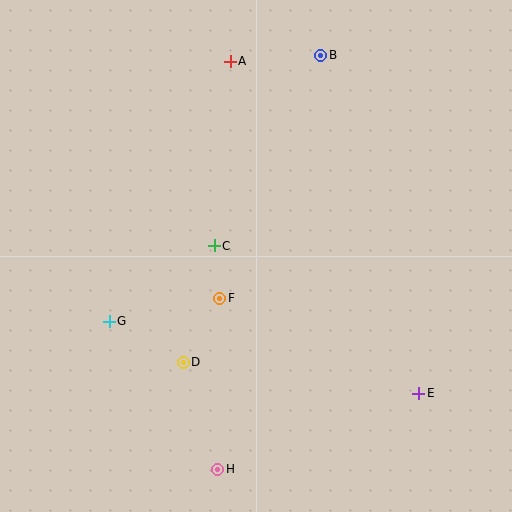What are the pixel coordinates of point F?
Point F is at (220, 298).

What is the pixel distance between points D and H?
The distance between D and H is 113 pixels.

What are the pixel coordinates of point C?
Point C is at (214, 246).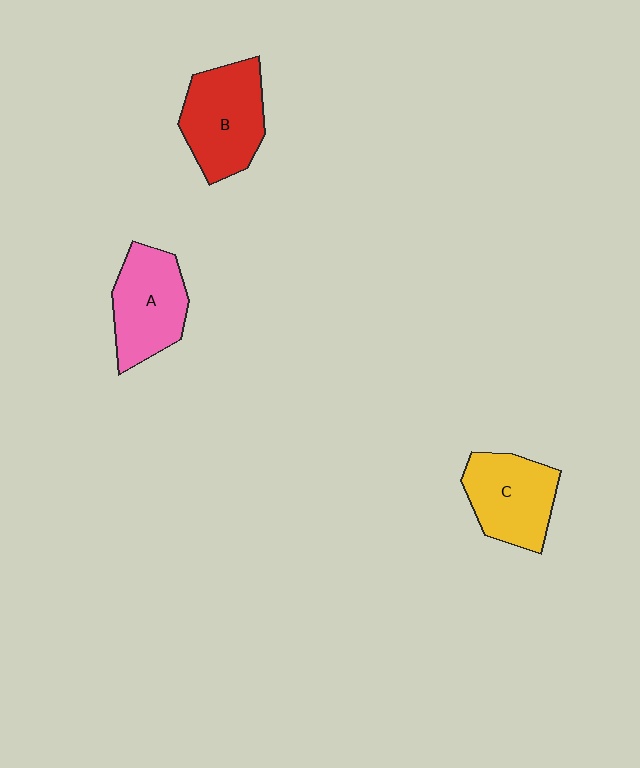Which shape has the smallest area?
Shape C (yellow).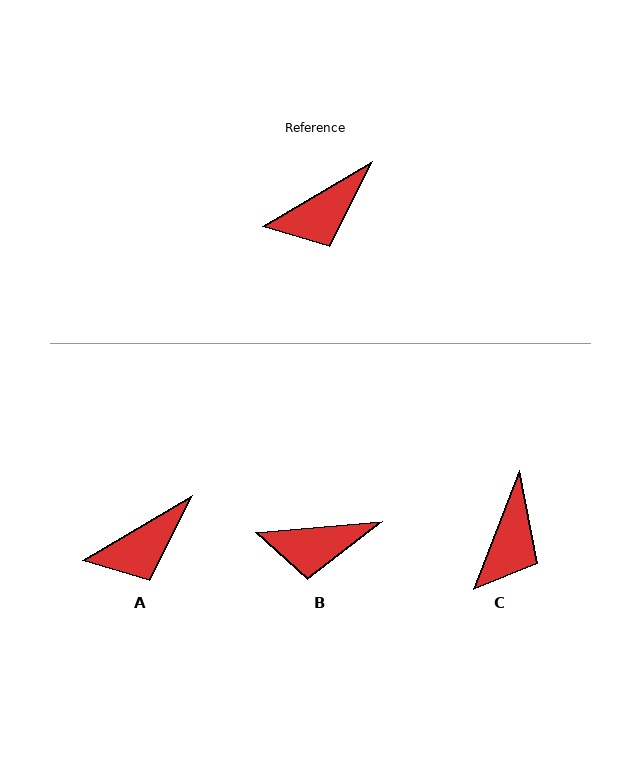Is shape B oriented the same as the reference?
No, it is off by about 25 degrees.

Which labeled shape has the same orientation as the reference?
A.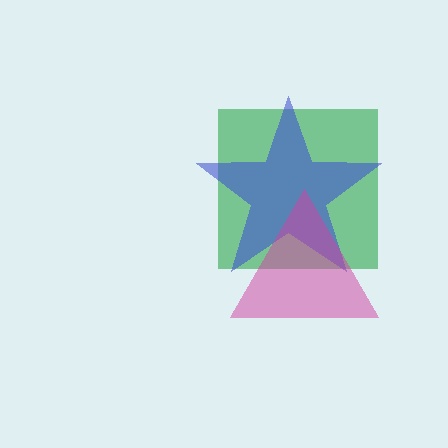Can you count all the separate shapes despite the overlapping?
Yes, there are 3 separate shapes.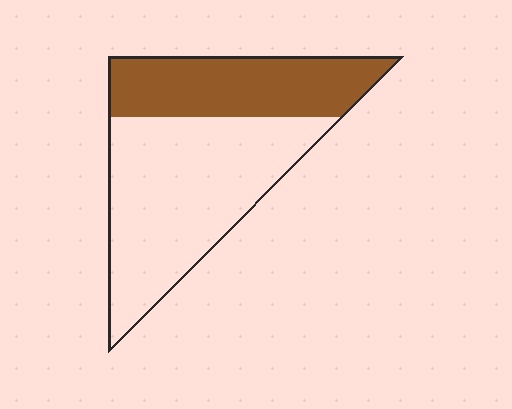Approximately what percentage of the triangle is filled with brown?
Approximately 35%.